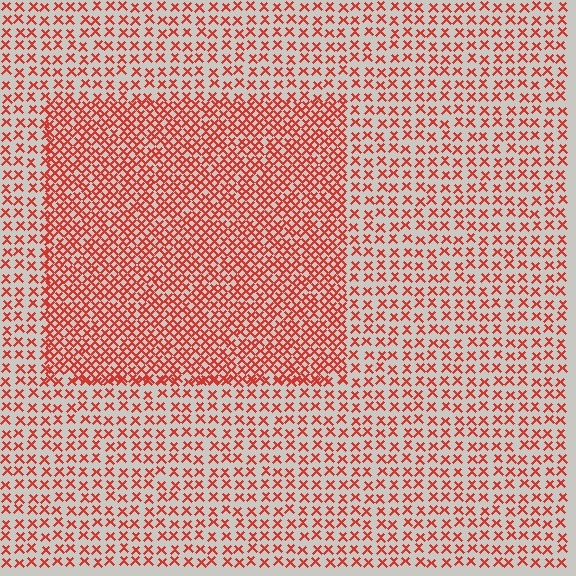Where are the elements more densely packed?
The elements are more densely packed inside the rectangle boundary.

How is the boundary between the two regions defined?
The boundary is defined by a change in element density (approximately 2.0x ratio). All elements are the same color, size, and shape.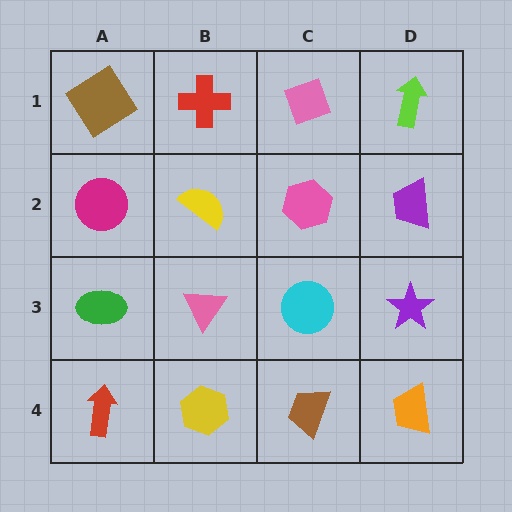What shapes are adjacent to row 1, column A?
A magenta circle (row 2, column A), a red cross (row 1, column B).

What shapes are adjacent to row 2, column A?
A brown diamond (row 1, column A), a green ellipse (row 3, column A), a yellow semicircle (row 2, column B).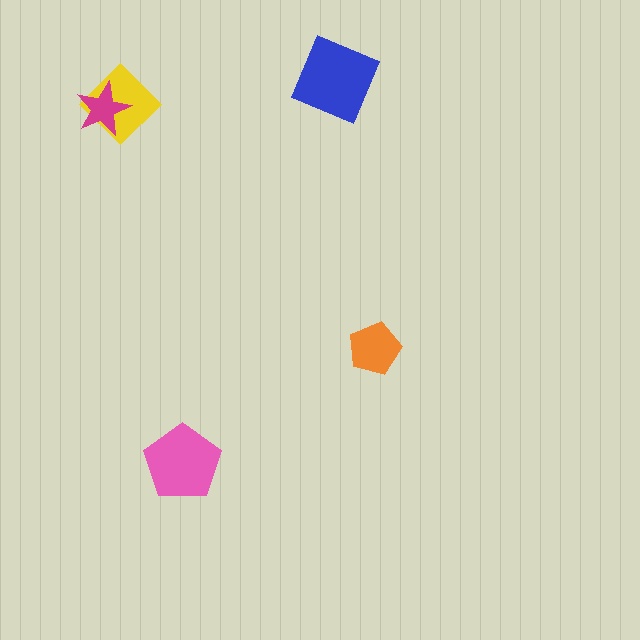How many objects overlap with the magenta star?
1 object overlaps with the magenta star.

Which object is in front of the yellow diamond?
The magenta star is in front of the yellow diamond.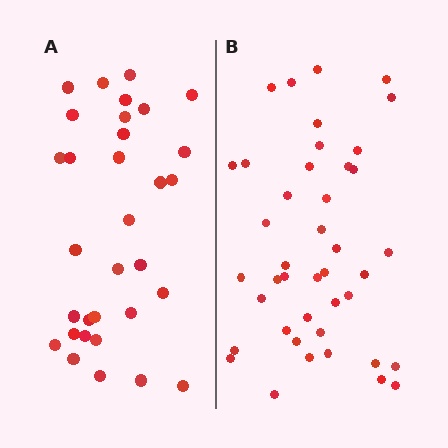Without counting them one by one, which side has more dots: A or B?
Region B (the right region) has more dots.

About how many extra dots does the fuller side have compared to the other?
Region B has roughly 10 or so more dots than region A.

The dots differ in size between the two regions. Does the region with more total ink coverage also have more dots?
No. Region A has more total ink coverage because its dots are larger, but region B actually contains more individual dots. Total area can be misleading — the number of items is what matters here.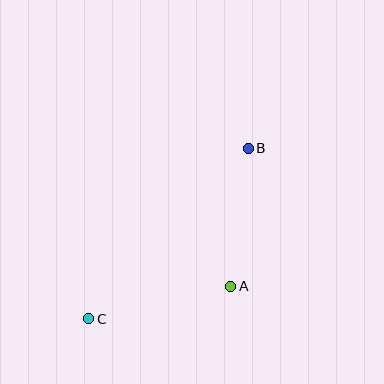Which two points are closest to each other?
Points A and B are closest to each other.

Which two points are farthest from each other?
Points B and C are farthest from each other.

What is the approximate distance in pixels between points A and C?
The distance between A and C is approximately 146 pixels.